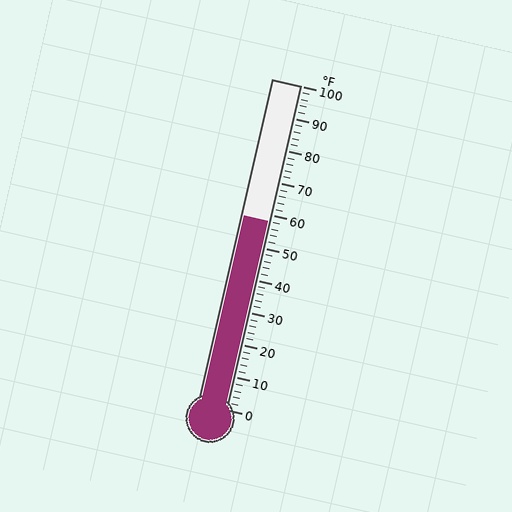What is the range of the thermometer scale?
The thermometer scale ranges from 0°F to 100°F.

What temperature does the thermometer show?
The thermometer shows approximately 58°F.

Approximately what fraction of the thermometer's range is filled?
The thermometer is filled to approximately 60% of its range.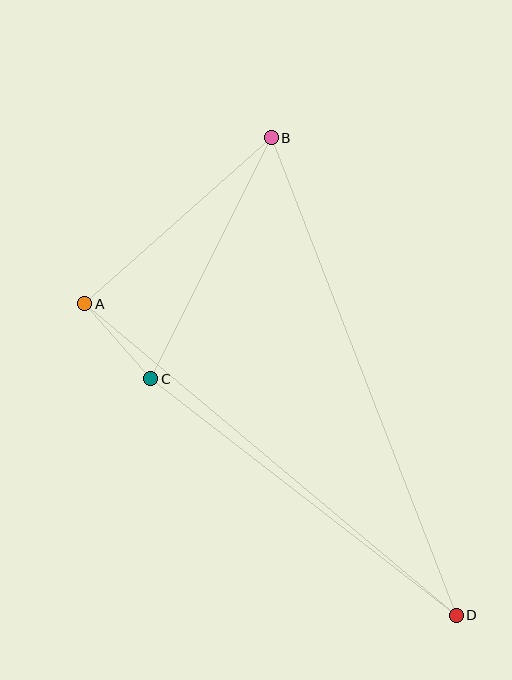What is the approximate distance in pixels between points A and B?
The distance between A and B is approximately 250 pixels.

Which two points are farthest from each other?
Points B and D are farthest from each other.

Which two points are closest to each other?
Points A and C are closest to each other.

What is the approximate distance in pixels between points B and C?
The distance between B and C is approximately 270 pixels.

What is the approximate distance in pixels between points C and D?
The distance between C and D is approximately 387 pixels.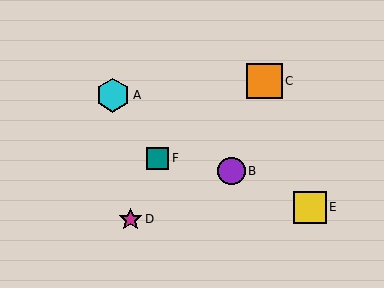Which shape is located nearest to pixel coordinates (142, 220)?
The magenta star (labeled D) at (131, 219) is nearest to that location.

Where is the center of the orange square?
The center of the orange square is at (265, 81).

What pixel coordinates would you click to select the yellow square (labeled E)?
Click at (310, 207) to select the yellow square E.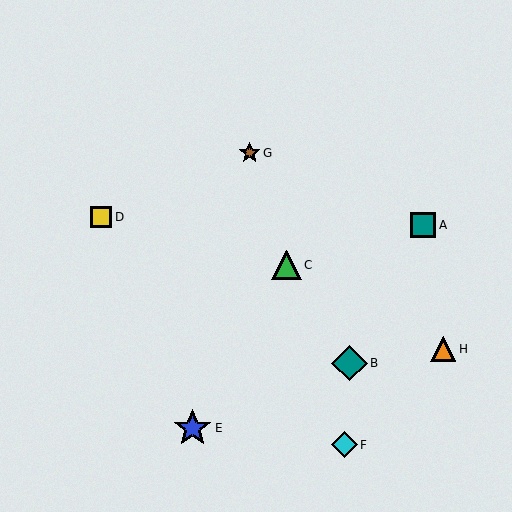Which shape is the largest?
The blue star (labeled E) is the largest.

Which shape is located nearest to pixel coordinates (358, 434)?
The cyan diamond (labeled F) at (344, 445) is nearest to that location.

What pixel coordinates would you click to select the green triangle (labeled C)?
Click at (286, 265) to select the green triangle C.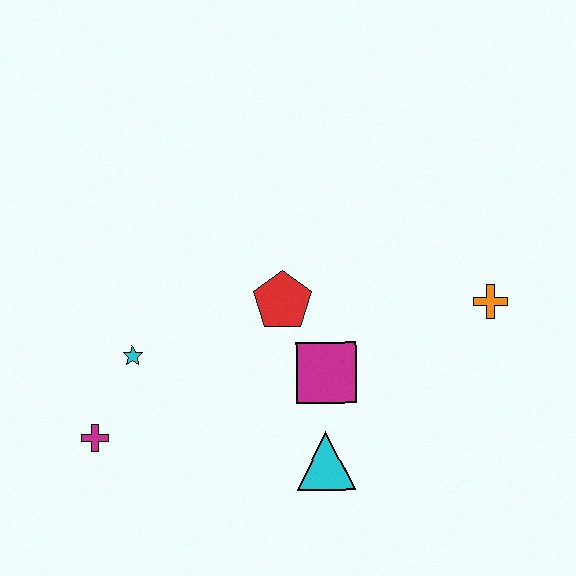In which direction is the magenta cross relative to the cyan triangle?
The magenta cross is to the left of the cyan triangle.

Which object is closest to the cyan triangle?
The magenta square is closest to the cyan triangle.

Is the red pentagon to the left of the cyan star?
No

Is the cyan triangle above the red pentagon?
No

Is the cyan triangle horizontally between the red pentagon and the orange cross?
Yes